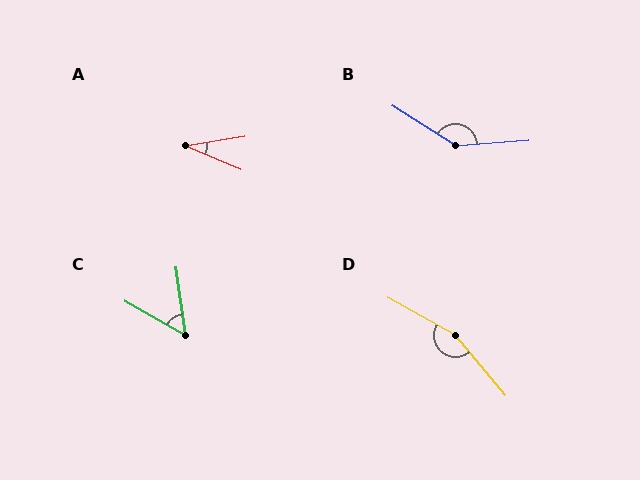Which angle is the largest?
D, at approximately 158 degrees.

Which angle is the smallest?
A, at approximately 32 degrees.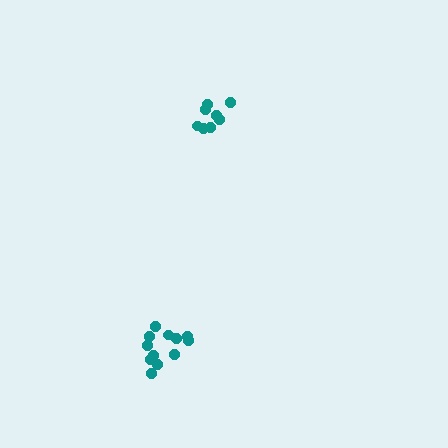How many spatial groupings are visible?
There are 2 spatial groupings.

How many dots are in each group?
Group 1: 8 dots, Group 2: 12 dots (20 total).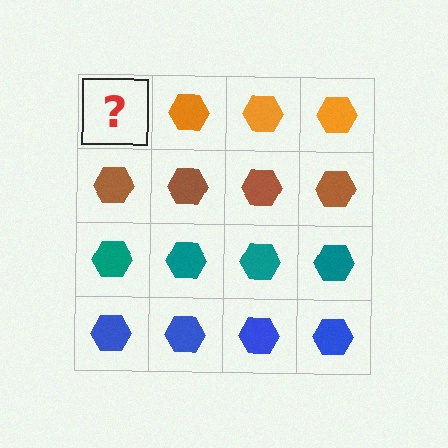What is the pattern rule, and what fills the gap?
The rule is that each row has a consistent color. The gap should be filled with an orange hexagon.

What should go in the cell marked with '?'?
The missing cell should contain an orange hexagon.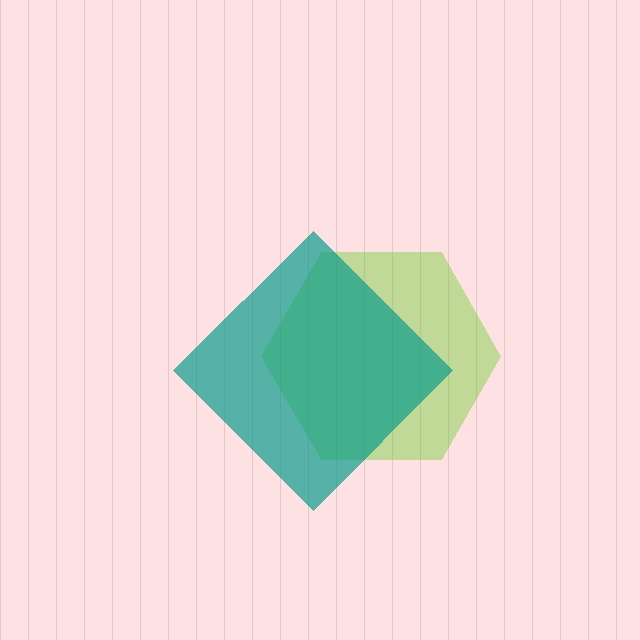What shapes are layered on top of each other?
The layered shapes are: a lime hexagon, a teal diamond.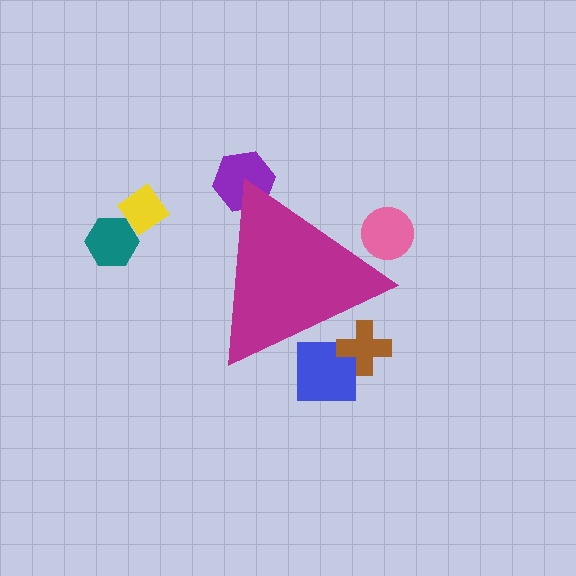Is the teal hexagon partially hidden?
No, the teal hexagon is fully visible.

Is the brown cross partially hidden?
Yes, the brown cross is partially hidden behind the magenta triangle.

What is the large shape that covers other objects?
A magenta triangle.